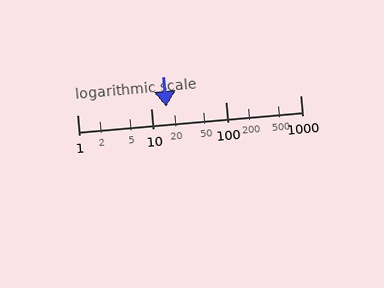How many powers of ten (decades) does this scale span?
The scale spans 3 decades, from 1 to 1000.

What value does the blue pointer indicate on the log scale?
The pointer indicates approximately 16.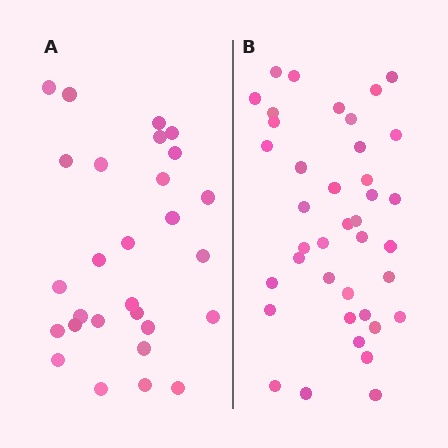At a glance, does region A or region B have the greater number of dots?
Region B (the right region) has more dots.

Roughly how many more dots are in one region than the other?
Region B has roughly 12 or so more dots than region A.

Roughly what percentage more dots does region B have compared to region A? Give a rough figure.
About 40% more.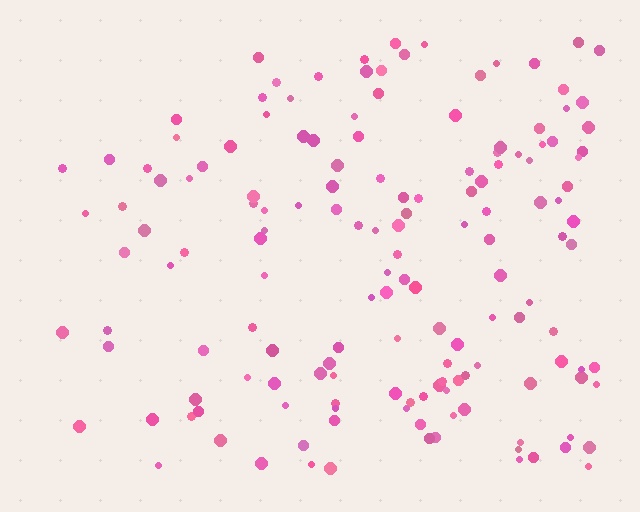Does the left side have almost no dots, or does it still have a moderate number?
Still a moderate number, just noticeably fewer than the right.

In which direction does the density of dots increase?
From left to right, with the right side densest.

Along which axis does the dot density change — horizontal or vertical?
Horizontal.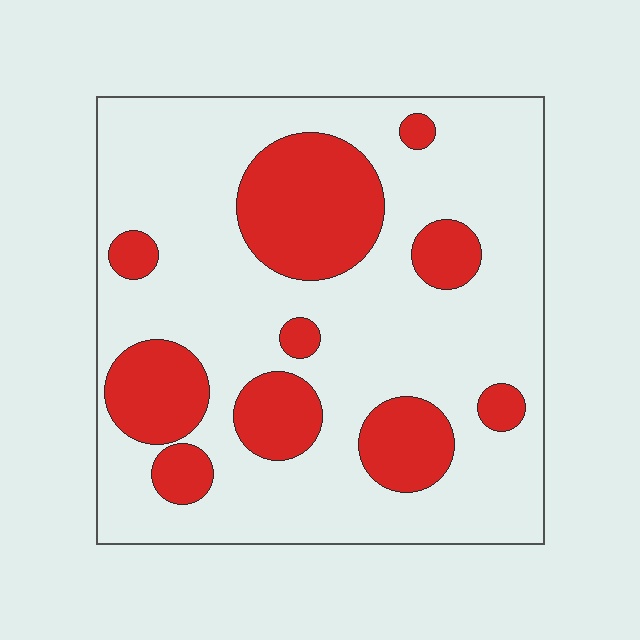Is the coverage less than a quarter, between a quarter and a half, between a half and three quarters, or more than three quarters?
Between a quarter and a half.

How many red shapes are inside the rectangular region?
10.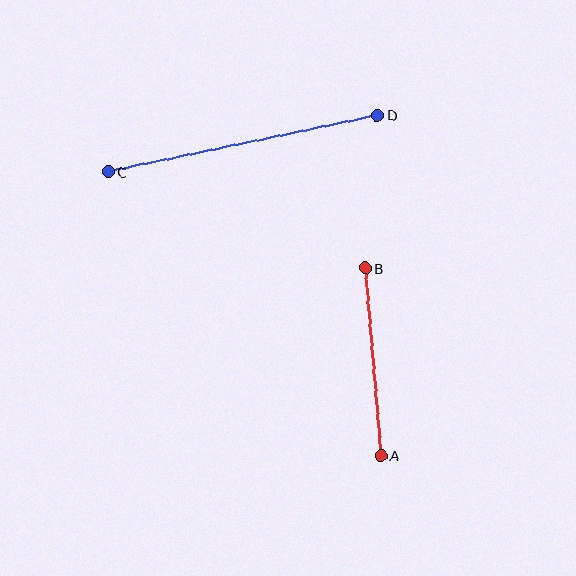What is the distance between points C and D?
The distance is approximately 275 pixels.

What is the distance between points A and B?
The distance is approximately 188 pixels.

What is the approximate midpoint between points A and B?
The midpoint is at approximately (373, 362) pixels.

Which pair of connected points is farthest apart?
Points C and D are farthest apart.